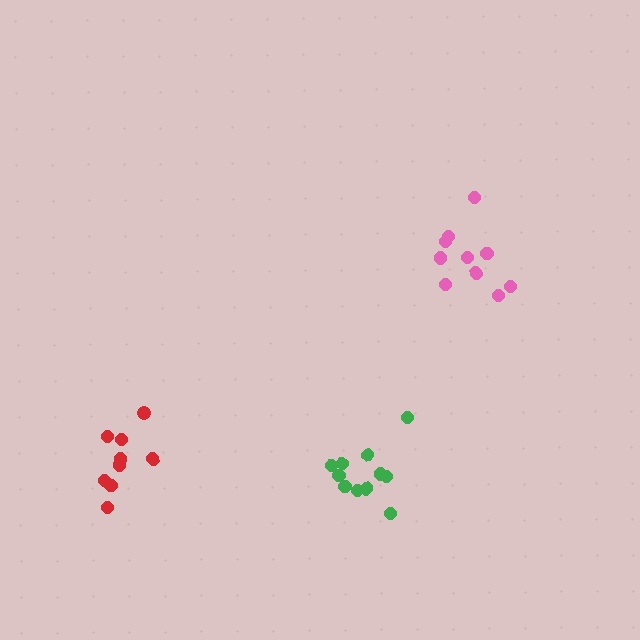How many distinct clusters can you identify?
There are 3 distinct clusters.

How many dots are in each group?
Group 1: 11 dots, Group 2: 9 dots, Group 3: 10 dots (30 total).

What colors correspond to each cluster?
The clusters are colored: green, red, pink.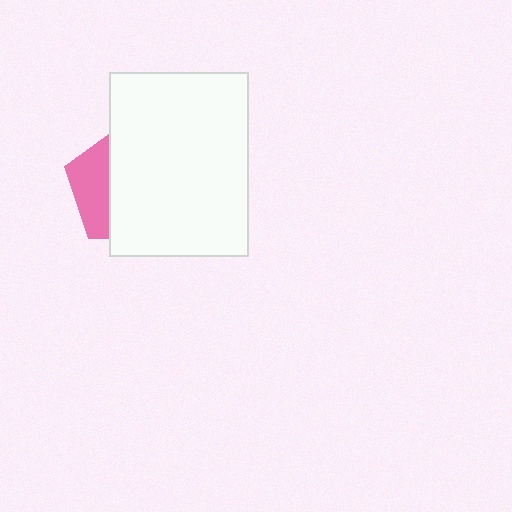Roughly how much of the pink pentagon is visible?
A small part of it is visible (roughly 31%).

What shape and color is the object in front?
The object in front is a white rectangle.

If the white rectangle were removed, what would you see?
You would see the complete pink pentagon.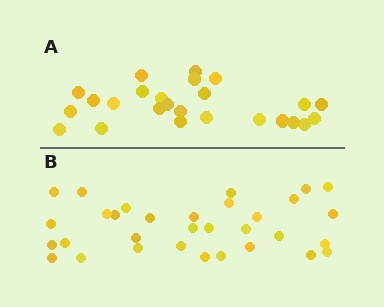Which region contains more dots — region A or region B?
Region B (the bottom region) has more dots.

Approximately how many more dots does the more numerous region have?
Region B has roughly 8 or so more dots than region A.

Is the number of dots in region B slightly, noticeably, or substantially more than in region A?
Region B has noticeably more, but not dramatically so. The ratio is roughly 1.3 to 1.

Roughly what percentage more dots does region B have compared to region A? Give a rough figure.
About 30% more.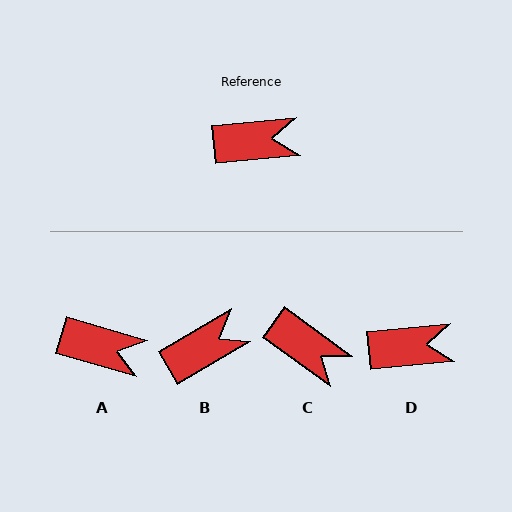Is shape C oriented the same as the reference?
No, it is off by about 42 degrees.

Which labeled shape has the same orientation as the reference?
D.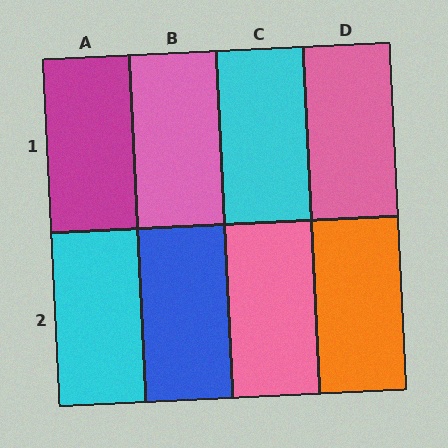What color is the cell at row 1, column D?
Pink.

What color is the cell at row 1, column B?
Pink.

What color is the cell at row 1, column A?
Magenta.